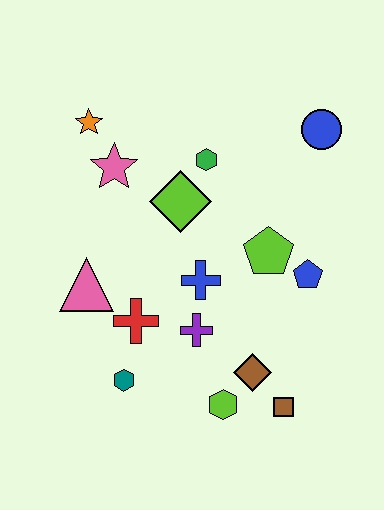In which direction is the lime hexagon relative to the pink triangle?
The lime hexagon is to the right of the pink triangle.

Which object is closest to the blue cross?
The purple cross is closest to the blue cross.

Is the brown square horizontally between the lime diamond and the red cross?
No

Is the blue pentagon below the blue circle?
Yes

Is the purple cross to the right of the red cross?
Yes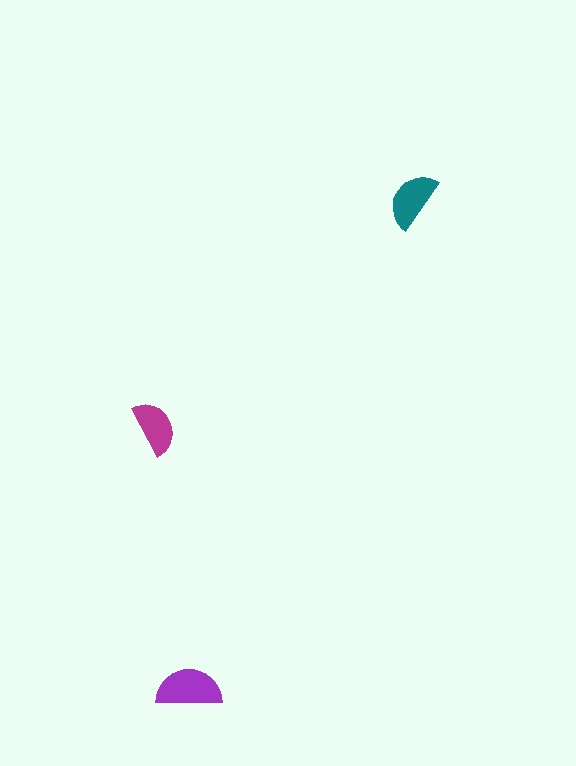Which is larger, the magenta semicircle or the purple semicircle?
The purple one.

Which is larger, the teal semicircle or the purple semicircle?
The purple one.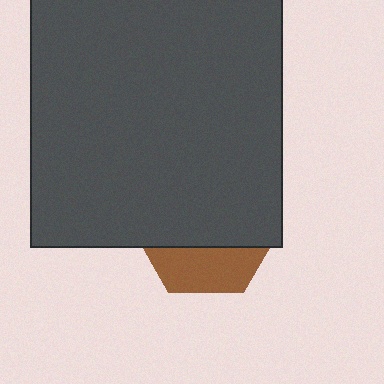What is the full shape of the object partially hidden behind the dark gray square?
The partially hidden object is a brown hexagon.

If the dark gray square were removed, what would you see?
You would see the complete brown hexagon.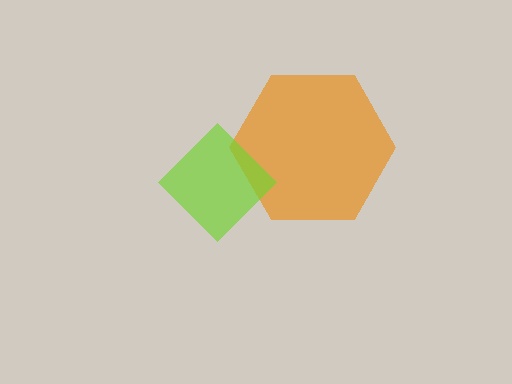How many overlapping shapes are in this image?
There are 2 overlapping shapes in the image.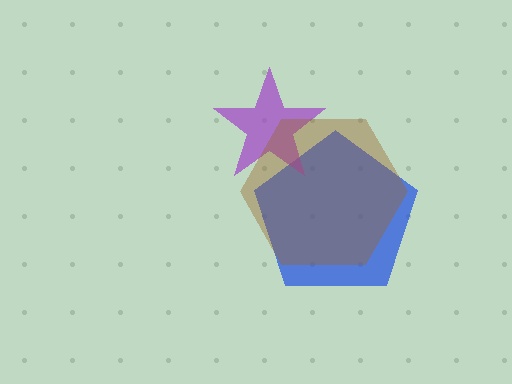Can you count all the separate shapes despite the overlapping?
Yes, there are 3 separate shapes.